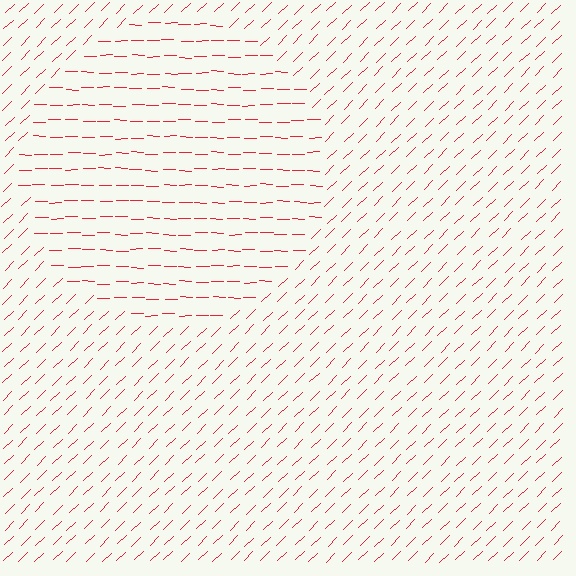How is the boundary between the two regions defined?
The boundary is defined purely by a change in line orientation (approximately 45 degrees difference). All lines are the same color and thickness.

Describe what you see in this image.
The image is filled with small red line segments. A circle region in the image has lines oriented differently from the surrounding lines, creating a visible texture boundary.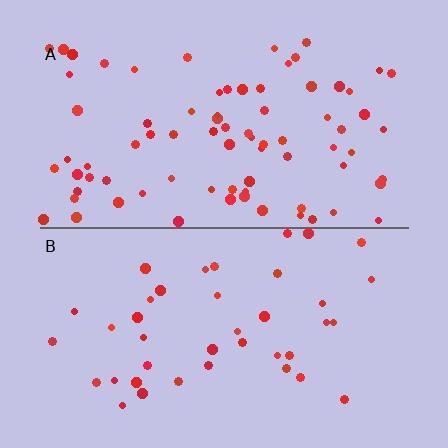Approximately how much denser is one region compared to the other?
Approximately 2.0× — region A over region B.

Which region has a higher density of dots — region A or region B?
A (the top).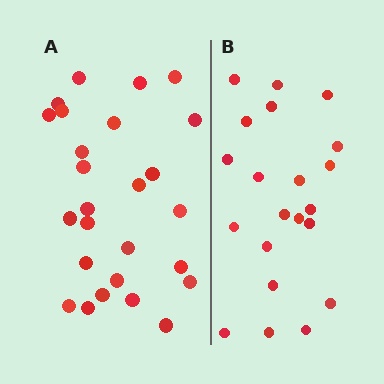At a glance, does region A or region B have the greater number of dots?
Region A (the left region) has more dots.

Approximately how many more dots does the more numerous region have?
Region A has about 5 more dots than region B.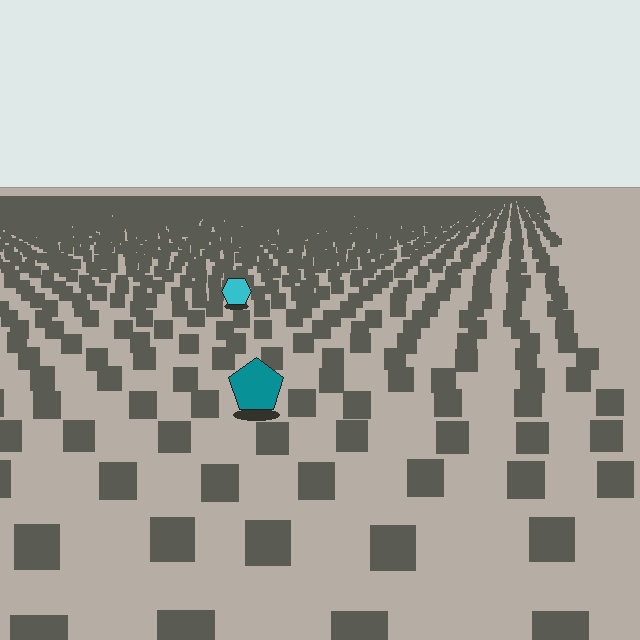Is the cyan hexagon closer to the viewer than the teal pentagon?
No. The teal pentagon is closer — you can tell from the texture gradient: the ground texture is coarser near it.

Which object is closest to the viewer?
The teal pentagon is closest. The texture marks near it are larger and more spread out.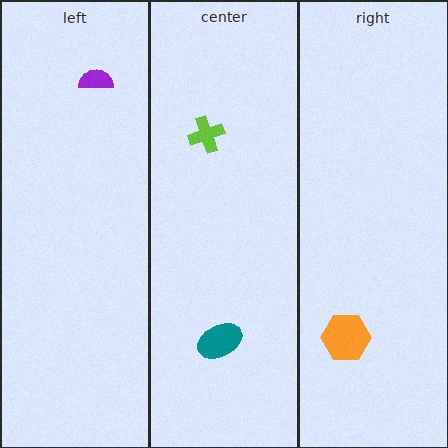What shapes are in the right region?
The orange hexagon.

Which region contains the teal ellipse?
The center region.